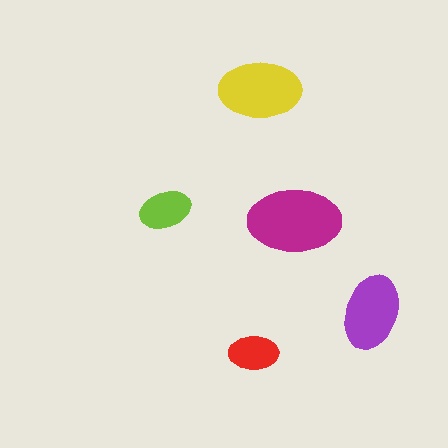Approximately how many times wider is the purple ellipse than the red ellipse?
About 1.5 times wider.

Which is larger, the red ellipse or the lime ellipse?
The lime one.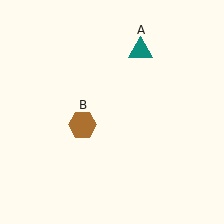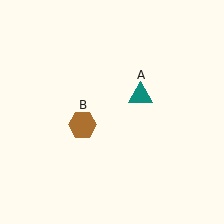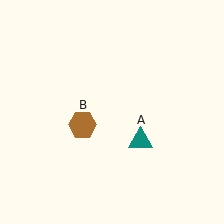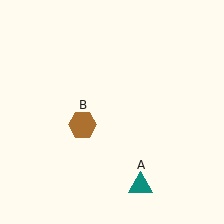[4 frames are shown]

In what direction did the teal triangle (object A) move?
The teal triangle (object A) moved down.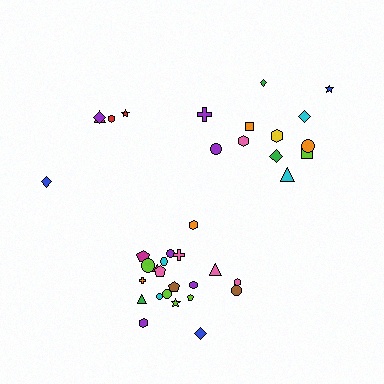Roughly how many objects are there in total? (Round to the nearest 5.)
Roughly 40 objects in total.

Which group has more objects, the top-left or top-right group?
The top-right group.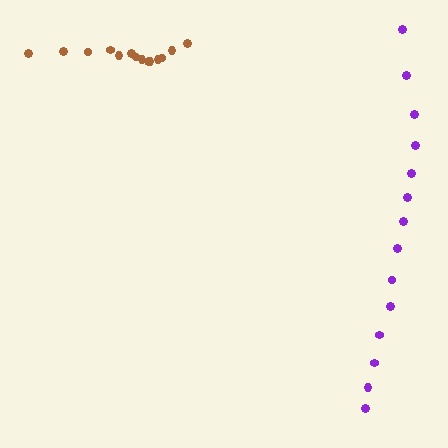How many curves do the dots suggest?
There are 2 distinct paths.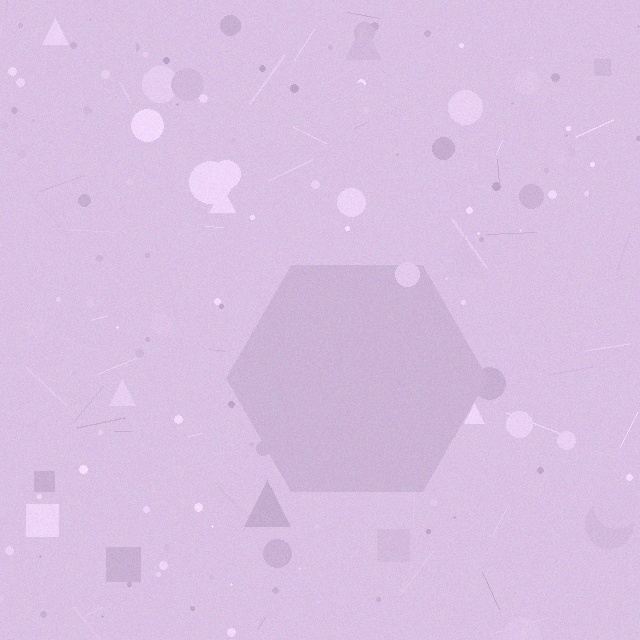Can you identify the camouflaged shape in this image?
The camouflaged shape is a hexagon.